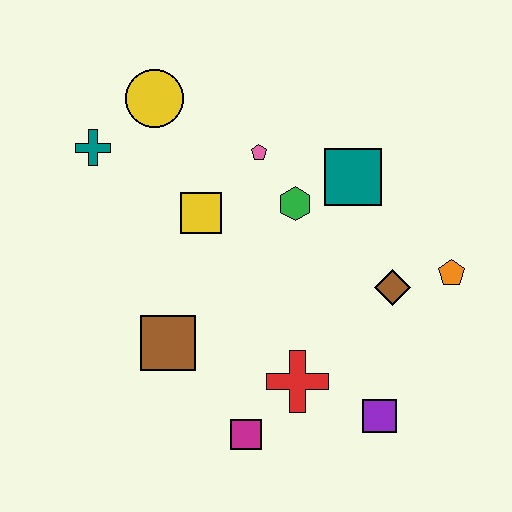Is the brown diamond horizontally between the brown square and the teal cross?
No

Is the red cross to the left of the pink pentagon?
No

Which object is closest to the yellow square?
The pink pentagon is closest to the yellow square.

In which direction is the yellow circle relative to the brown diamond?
The yellow circle is to the left of the brown diamond.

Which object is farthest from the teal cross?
The purple square is farthest from the teal cross.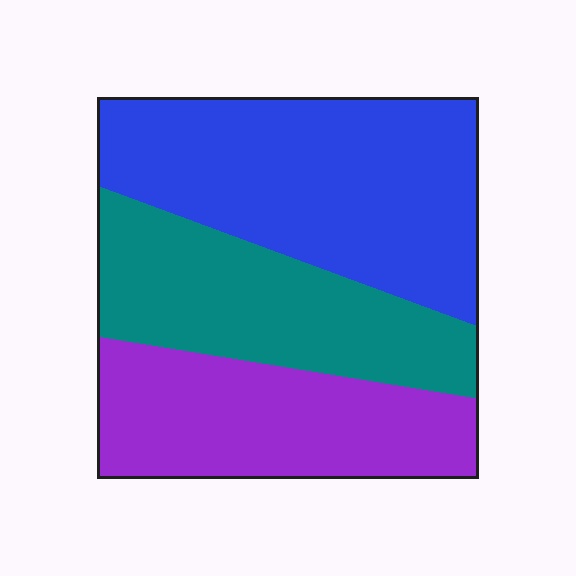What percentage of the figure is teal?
Teal covers roughly 30% of the figure.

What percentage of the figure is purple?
Purple covers around 30% of the figure.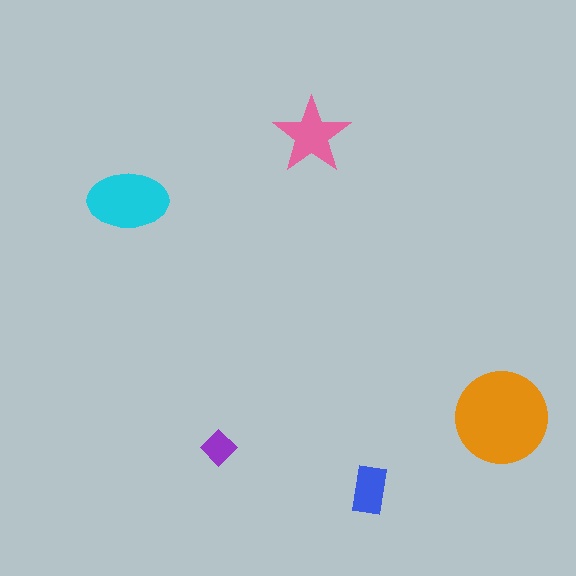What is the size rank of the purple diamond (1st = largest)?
5th.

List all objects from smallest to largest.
The purple diamond, the blue rectangle, the pink star, the cyan ellipse, the orange circle.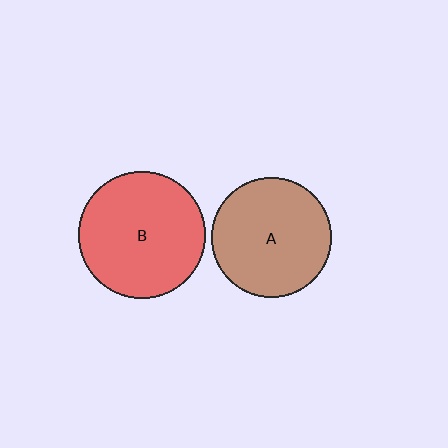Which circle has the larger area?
Circle B (red).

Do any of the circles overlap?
No, none of the circles overlap.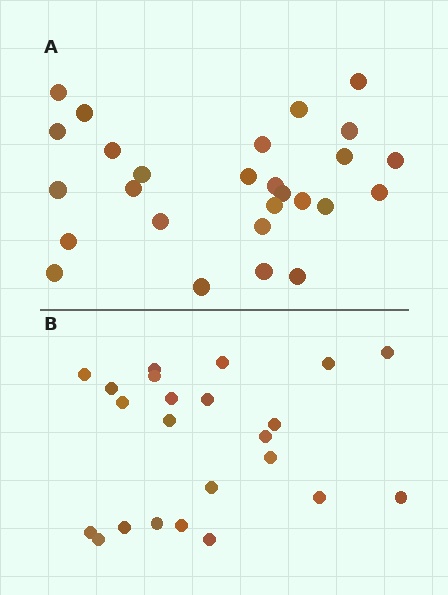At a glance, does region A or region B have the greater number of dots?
Region A (the top region) has more dots.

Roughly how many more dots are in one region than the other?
Region A has about 4 more dots than region B.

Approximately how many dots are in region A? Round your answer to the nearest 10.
About 30 dots. (The exact count is 27, which rounds to 30.)